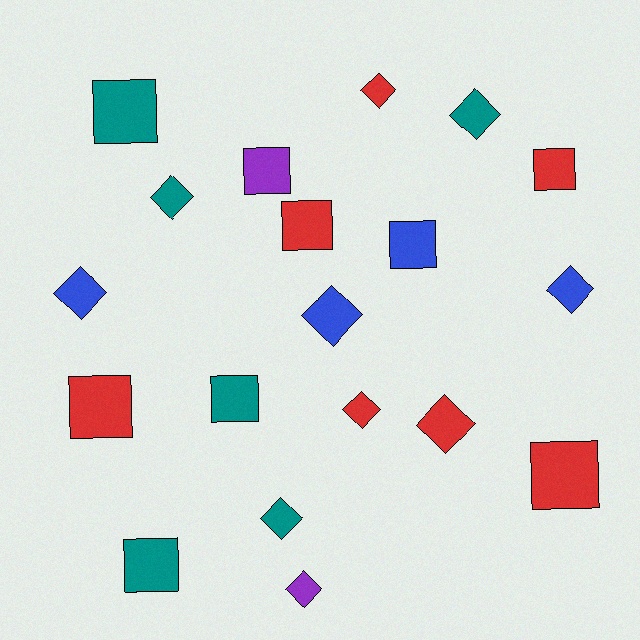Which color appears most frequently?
Red, with 7 objects.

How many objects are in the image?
There are 19 objects.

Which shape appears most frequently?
Diamond, with 10 objects.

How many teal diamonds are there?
There are 3 teal diamonds.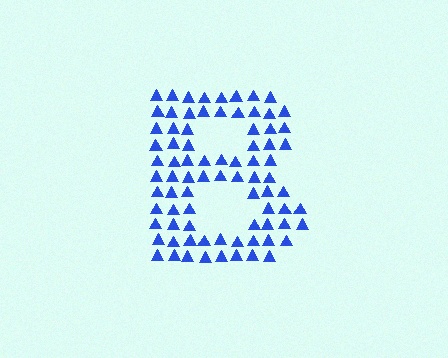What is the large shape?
The large shape is the letter B.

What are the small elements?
The small elements are triangles.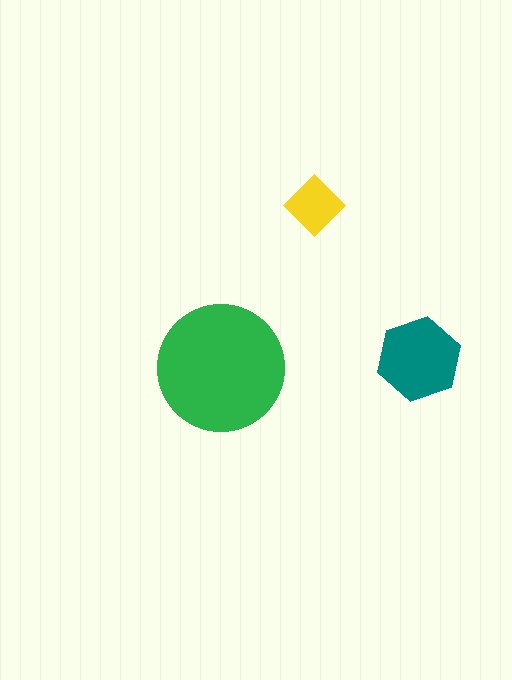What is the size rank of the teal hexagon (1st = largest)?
2nd.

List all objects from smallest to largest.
The yellow diamond, the teal hexagon, the green circle.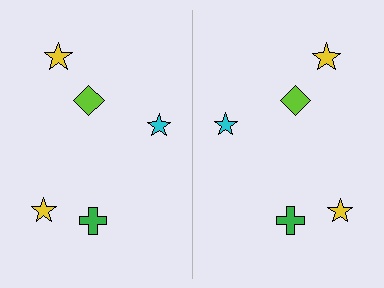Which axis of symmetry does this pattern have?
The pattern has a vertical axis of symmetry running through the center of the image.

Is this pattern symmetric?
Yes, this pattern has bilateral (reflection) symmetry.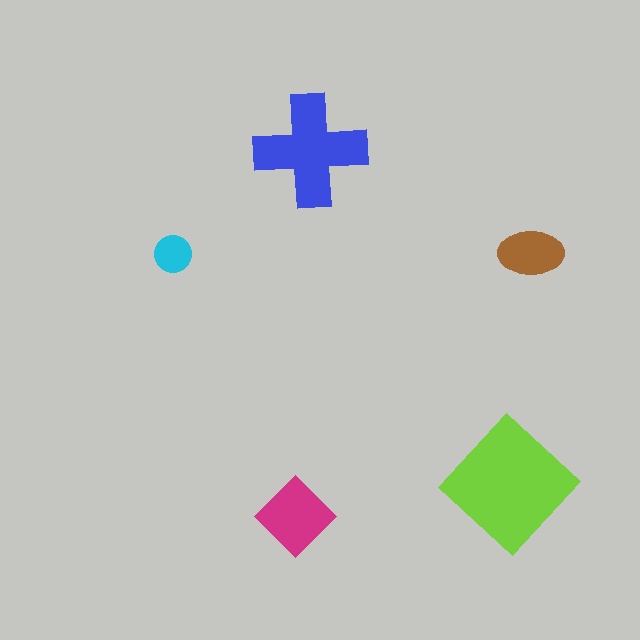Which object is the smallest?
The cyan circle.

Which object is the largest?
The lime diamond.